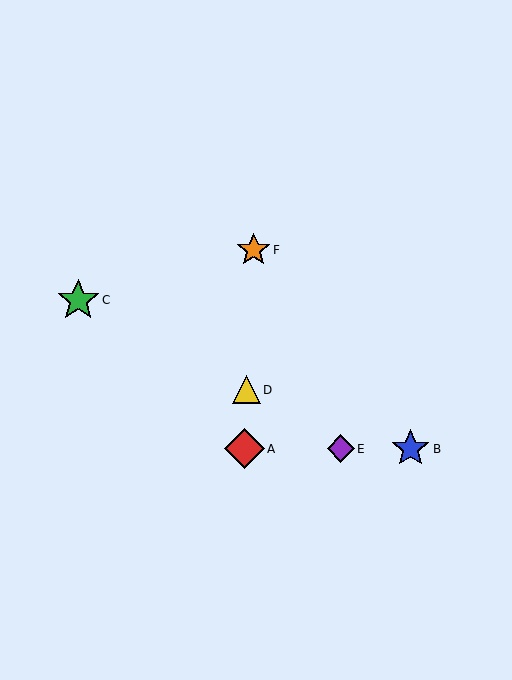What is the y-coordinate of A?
Object A is at y≈449.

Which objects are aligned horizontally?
Objects A, B, E are aligned horizontally.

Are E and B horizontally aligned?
Yes, both are at y≈449.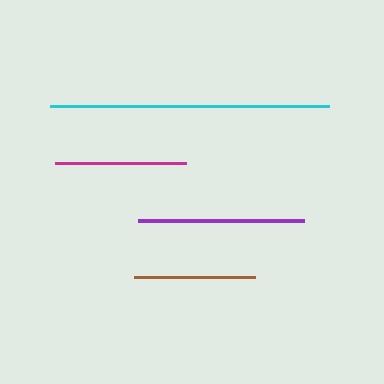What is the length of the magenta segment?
The magenta segment is approximately 130 pixels long.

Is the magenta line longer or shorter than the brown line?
The magenta line is longer than the brown line.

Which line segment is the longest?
The cyan line is the longest at approximately 279 pixels.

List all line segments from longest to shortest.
From longest to shortest: cyan, purple, magenta, brown.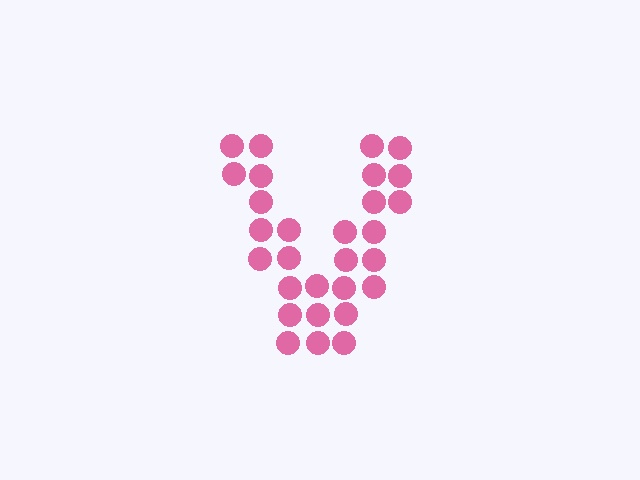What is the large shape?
The large shape is the letter V.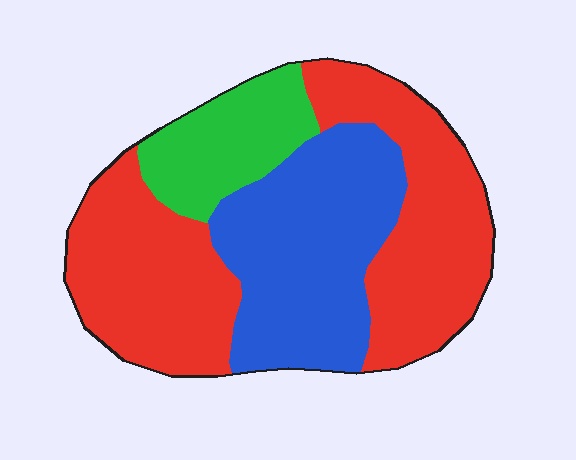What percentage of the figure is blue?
Blue takes up about one third (1/3) of the figure.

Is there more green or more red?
Red.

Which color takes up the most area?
Red, at roughly 50%.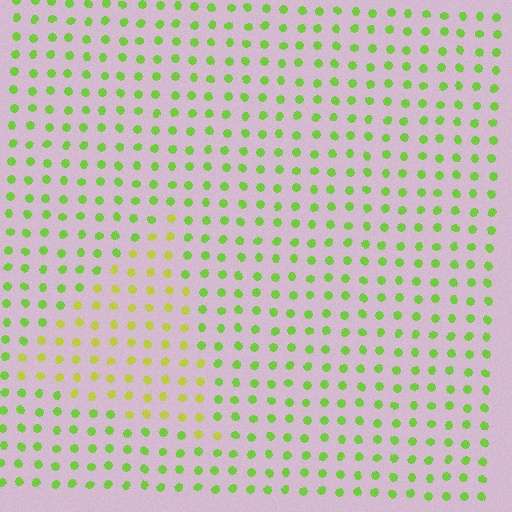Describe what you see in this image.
The image is filled with small lime elements in a uniform arrangement. A triangle-shaped region is visible where the elements are tinted to a slightly different hue, forming a subtle color boundary.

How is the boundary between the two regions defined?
The boundary is defined purely by a slight shift in hue (about 32 degrees). Spacing, size, and orientation are identical on both sides.